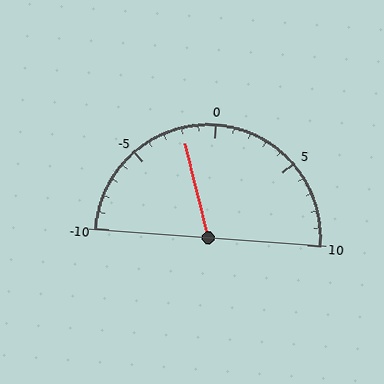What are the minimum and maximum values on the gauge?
The gauge ranges from -10 to 10.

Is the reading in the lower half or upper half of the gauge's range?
The reading is in the lower half of the range (-10 to 10).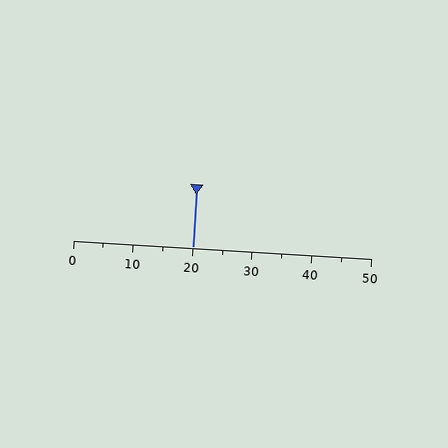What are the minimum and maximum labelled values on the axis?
The axis runs from 0 to 50.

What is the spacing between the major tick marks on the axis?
The major ticks are spaced 10 apart.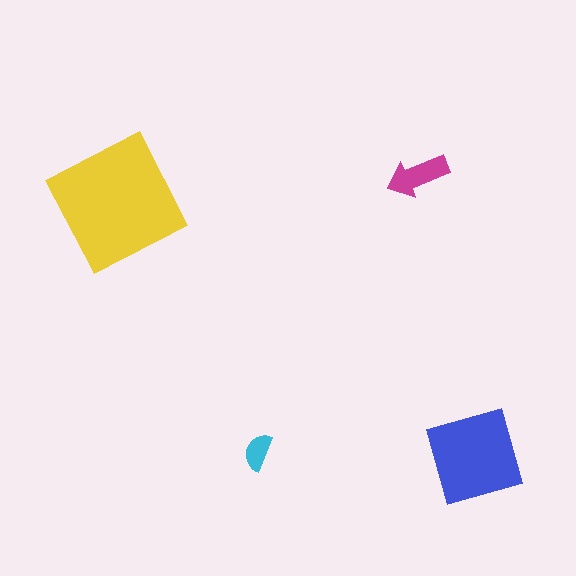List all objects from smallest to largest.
The cyan semicircle, the magenta arrow, the blue diamond, the yellow square.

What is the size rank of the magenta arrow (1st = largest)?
3rd.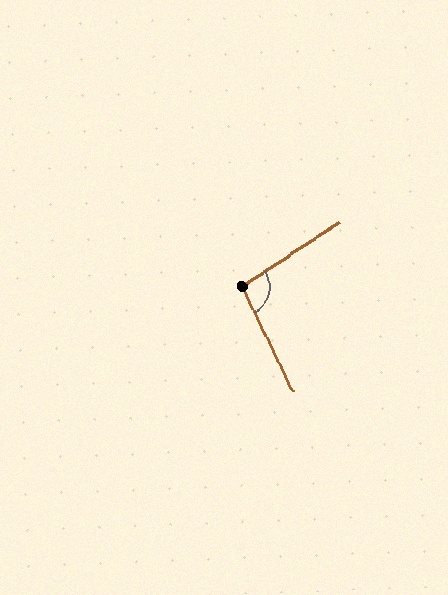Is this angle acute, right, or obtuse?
It is obtuse.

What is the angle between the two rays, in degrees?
Approximately 98 degrees.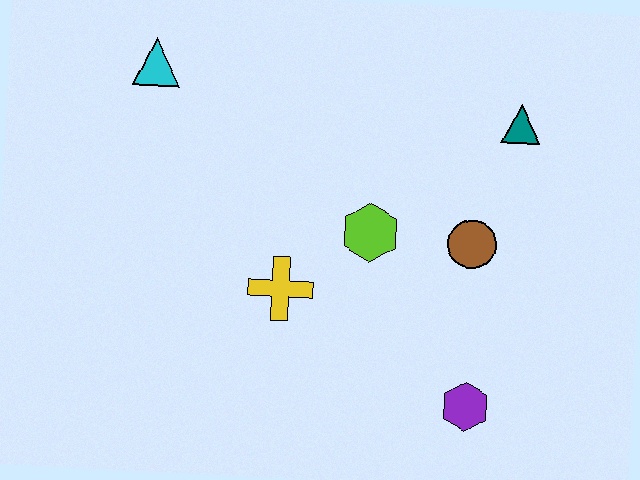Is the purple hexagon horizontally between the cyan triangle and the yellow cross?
No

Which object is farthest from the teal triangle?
The cyan triangle is farthest from the teal triangle.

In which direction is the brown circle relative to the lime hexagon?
The brown circle is to the right of the lime hexagon.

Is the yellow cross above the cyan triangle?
No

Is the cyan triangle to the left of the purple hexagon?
Yes